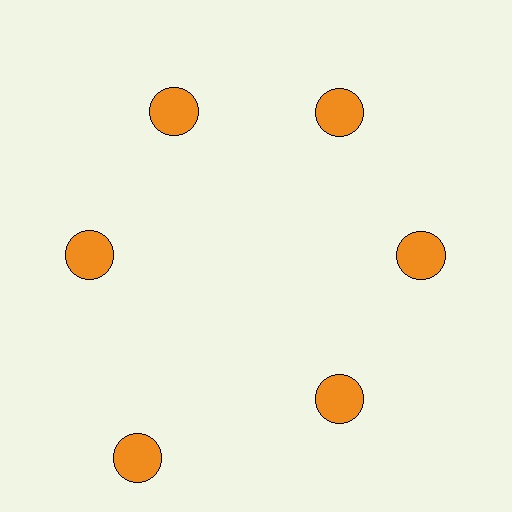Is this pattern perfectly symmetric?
No. The 6 orange circles are arranged in a ring, but one element near the 7 o'clock position is pushed outward from the center, breaking the 6-fold rotational symmetry.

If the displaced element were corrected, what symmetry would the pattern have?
It would have 6-fold rotational symmetry — the pattern would map onto itself every 60 degrees.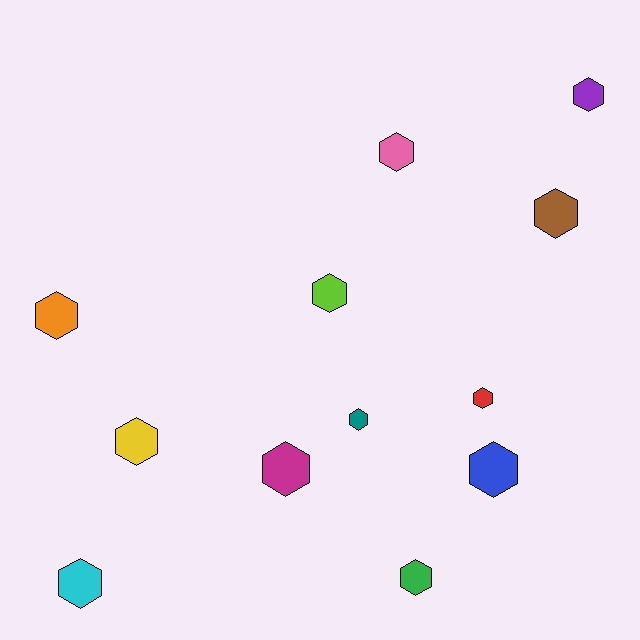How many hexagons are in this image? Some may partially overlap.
There are 12 hexagons.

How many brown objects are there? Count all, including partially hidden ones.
There is 1 brown object.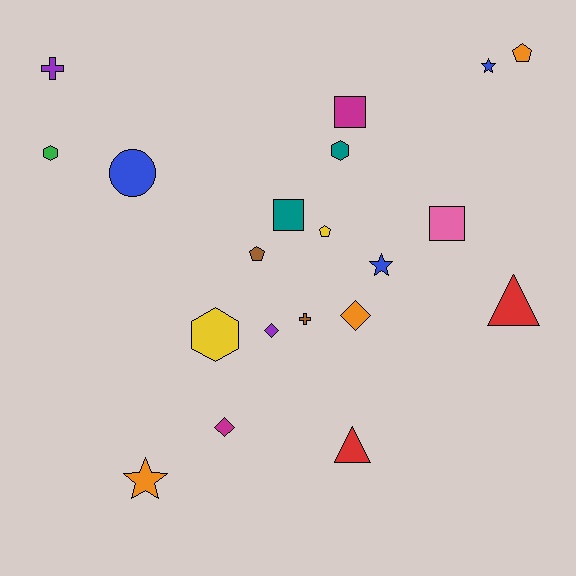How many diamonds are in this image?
There are 3 diamonds.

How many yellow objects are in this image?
There are 2 yellow objects.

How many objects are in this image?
There are 20 objects.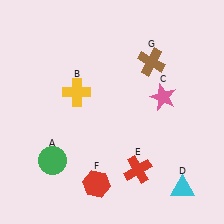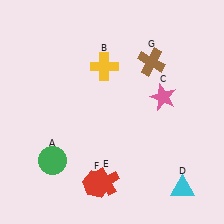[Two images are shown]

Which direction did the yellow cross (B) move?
The yellow cross (B) moved right.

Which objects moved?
The objects that moved are: the yellow cross (B), the red cross (E).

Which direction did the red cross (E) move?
The red cross (E) moved left.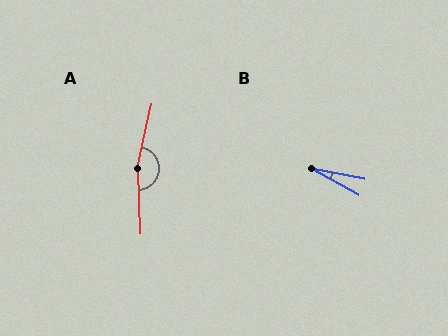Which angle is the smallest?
B, at approximately 18 degrees.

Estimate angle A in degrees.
Approximately 165 degrees.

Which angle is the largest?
A, at approximately 165 degrees.